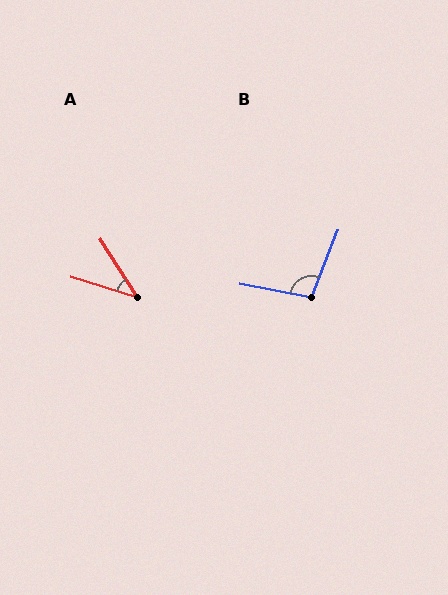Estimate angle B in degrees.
Approximately 100 degrees.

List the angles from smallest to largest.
A (41°), B (100°).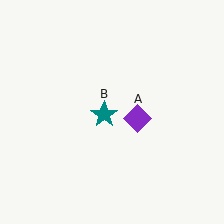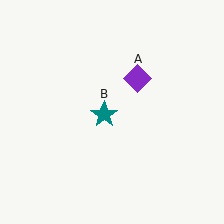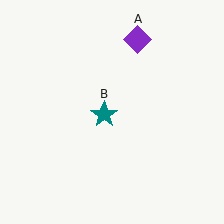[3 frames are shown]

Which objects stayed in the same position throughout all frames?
Teal star (object B) remained stationary.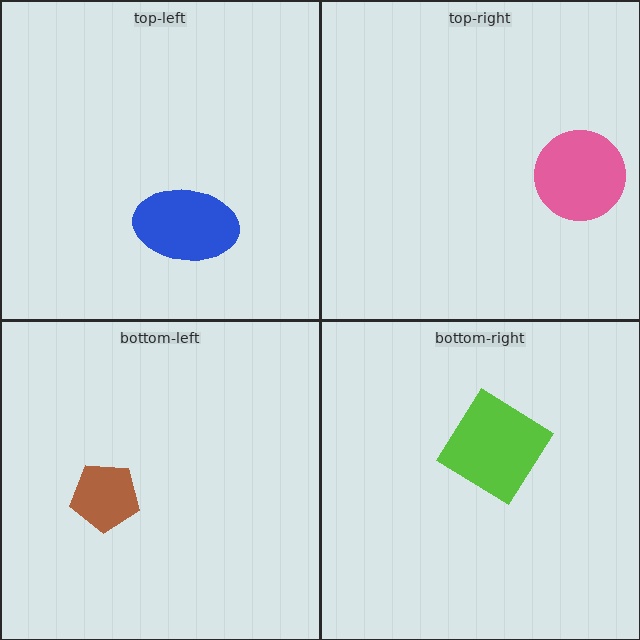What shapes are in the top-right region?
The pink circle.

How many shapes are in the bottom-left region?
1.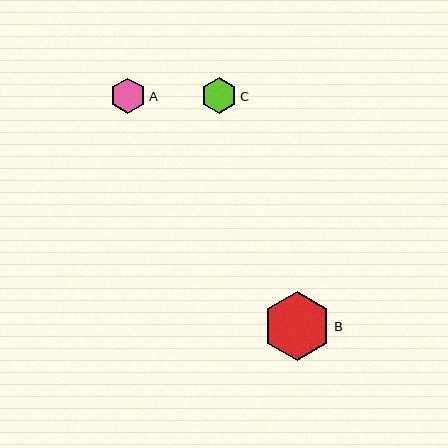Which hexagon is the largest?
Hexagon B is the largest with a size of approximately 68 pixels.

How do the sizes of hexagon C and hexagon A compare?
Hexagon C and hexagon A are approximately the same size.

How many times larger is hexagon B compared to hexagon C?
Hexagon B is approximately 1.9 times the size of hexagon C.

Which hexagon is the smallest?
Hexagon A is the smallest with a size of approximately 35 pixels.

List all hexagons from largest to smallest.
From largest to smallest: B, C, A.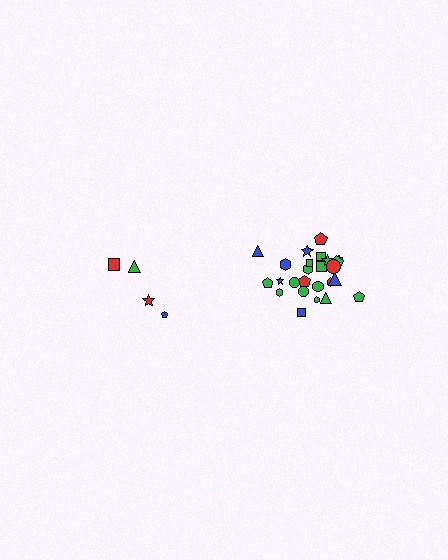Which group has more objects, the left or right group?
The right group.